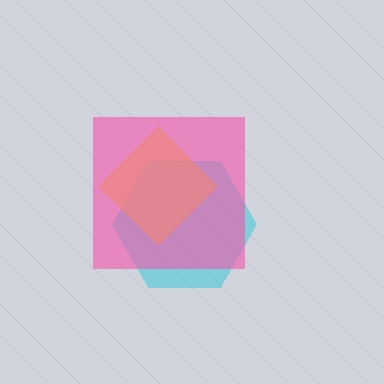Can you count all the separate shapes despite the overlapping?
Yes, there are 3 separate shapes.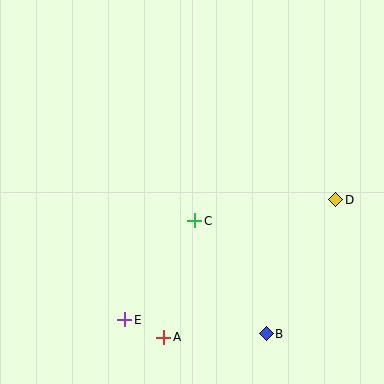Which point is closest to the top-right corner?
Point D is closest to the top-right corner.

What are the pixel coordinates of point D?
Point D is at (336, 200).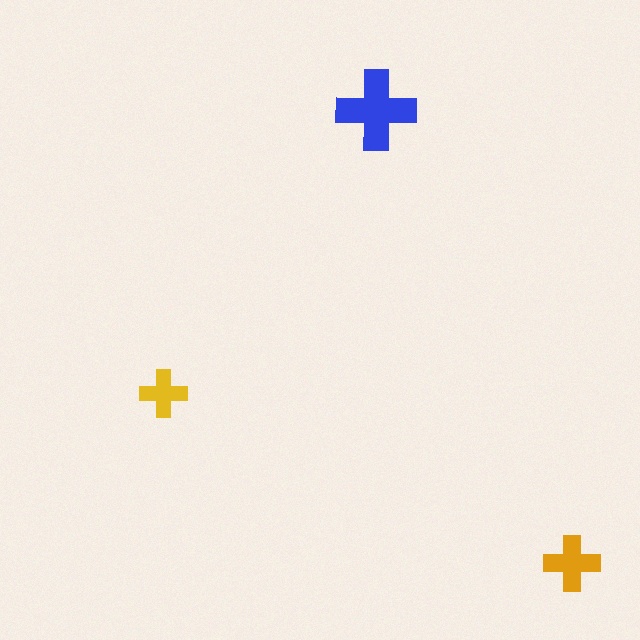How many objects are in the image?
There are 3 objects in the image.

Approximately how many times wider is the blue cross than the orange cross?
About 1.5 times wider.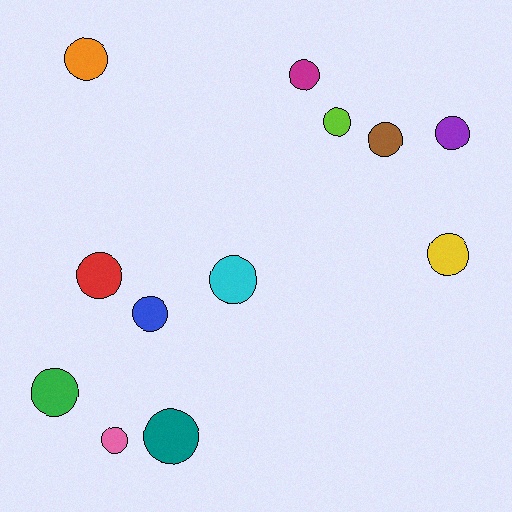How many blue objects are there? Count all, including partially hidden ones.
There is 1 blue object.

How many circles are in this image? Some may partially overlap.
There are 12 circles.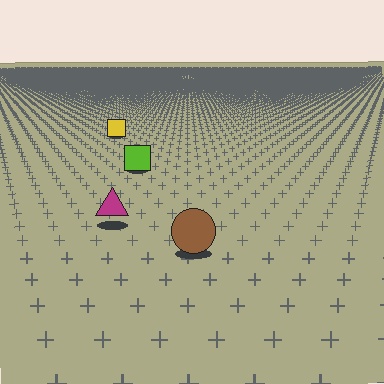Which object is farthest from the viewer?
The yellow square is farthest from the viewer. It appears smaller and the ground texture around it is denser.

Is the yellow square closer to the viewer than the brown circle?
No. The brown circle is closer — you can tell from the texture gradient: the ground texture is coarser near it.